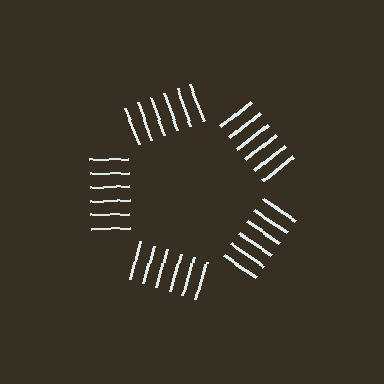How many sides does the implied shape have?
5 sides — the line-ends trace a pentagon.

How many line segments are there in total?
30 — 6 along each of the 5 edges.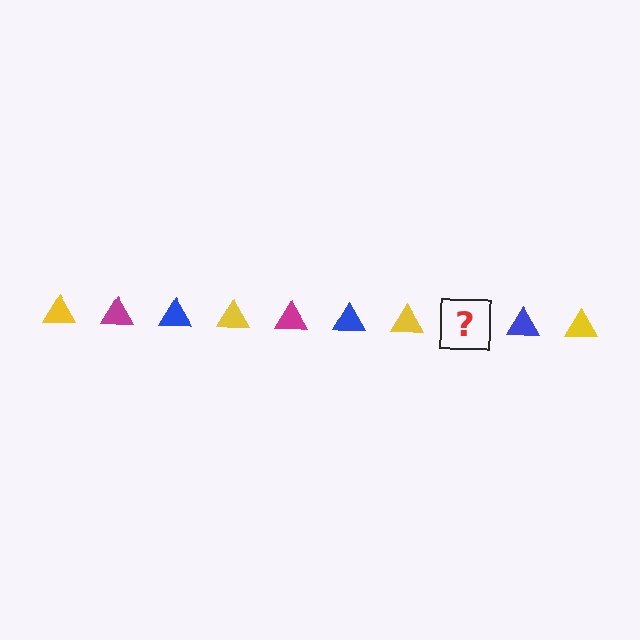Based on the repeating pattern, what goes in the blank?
The blank should be a magenta triangle.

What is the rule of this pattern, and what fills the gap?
The rule is that the pattern cycles through yellow, magenta, blue triangles. The gap should be filled with a magenta triangle.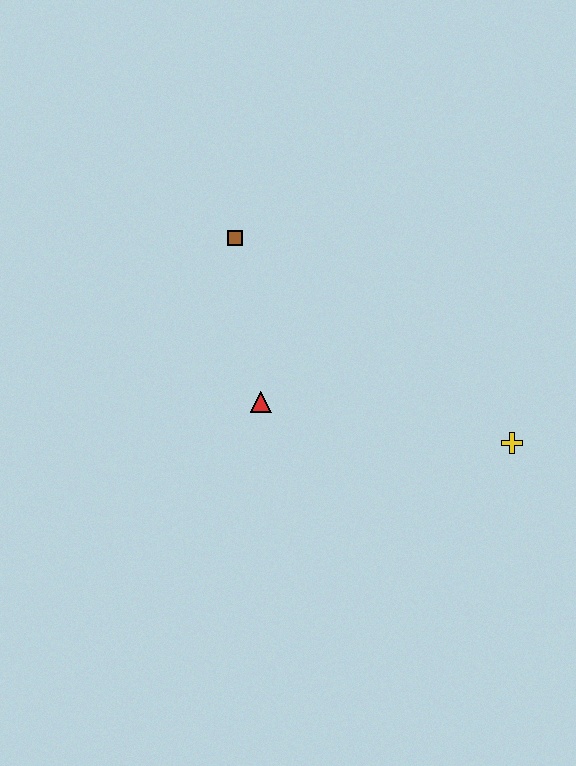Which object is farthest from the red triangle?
The yellow cross is farthest from the red triangle.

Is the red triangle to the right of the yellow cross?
No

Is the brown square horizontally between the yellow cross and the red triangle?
No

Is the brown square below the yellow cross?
No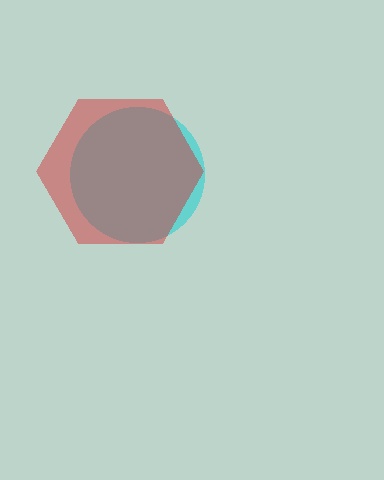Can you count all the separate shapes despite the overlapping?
Yes, there are 2 separate shapes.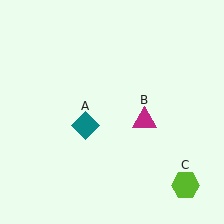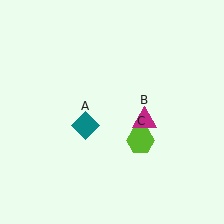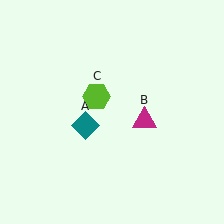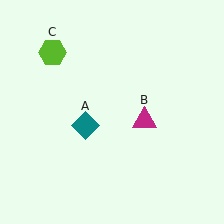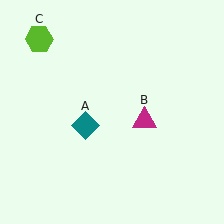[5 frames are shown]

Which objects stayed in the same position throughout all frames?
Teal diamond (object A) and magenta triangle (object B) remained stationary.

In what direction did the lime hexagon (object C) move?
The lime hexagon (object C) moved up and to the left.